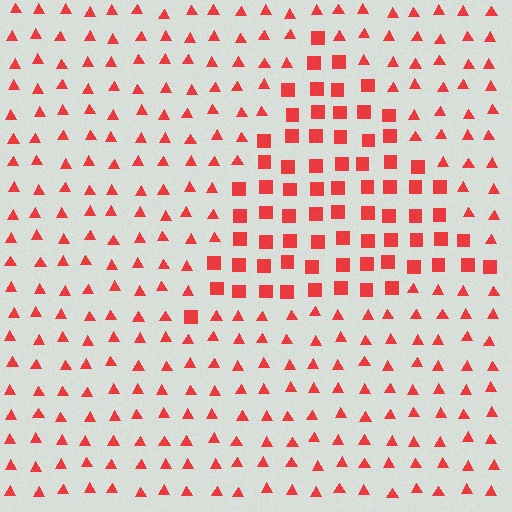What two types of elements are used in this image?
The image uses squares inside the triangle region and triangles outside it.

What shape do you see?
I see a triangle.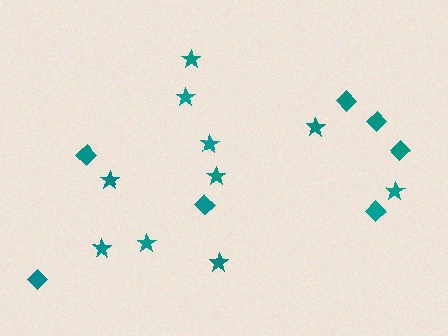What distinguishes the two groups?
There are 2 groups: one group of diamonds (7) and one group of stars (10).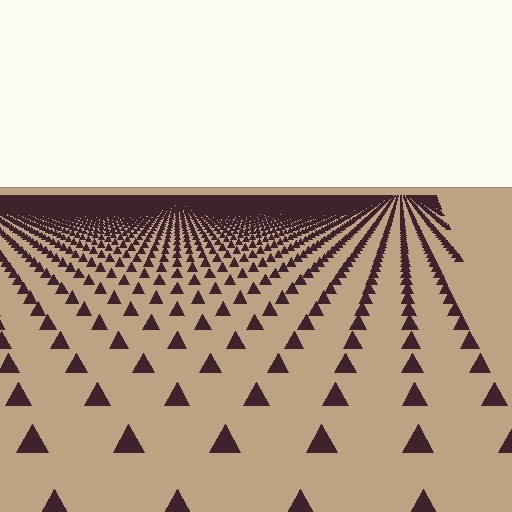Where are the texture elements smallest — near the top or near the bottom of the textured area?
Near the top.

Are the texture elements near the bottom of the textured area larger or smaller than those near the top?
Larger. Near the bottom, elements are closer to the viewer and appear at a bigger on-screen size.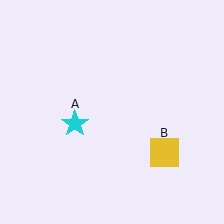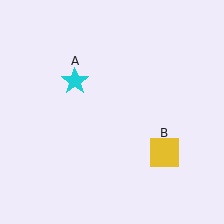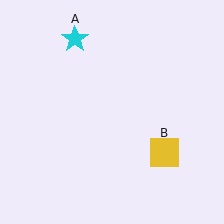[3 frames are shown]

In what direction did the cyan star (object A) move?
The cyan star (object A) moved up.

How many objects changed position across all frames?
1 object changed position: cyan star (object A).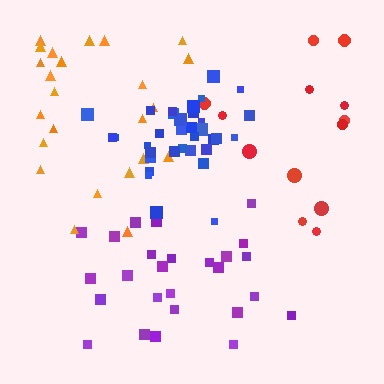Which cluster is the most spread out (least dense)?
Red.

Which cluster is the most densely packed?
Blue.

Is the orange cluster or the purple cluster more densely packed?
Orange.